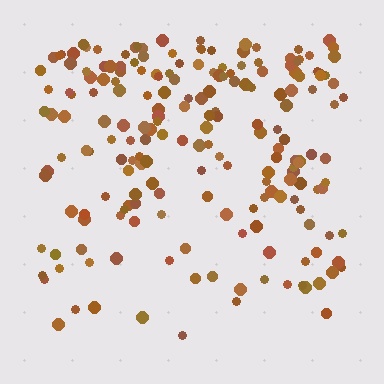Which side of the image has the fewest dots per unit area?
The bottom.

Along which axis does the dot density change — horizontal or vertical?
Vertical.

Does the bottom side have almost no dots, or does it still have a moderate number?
Still a moderate number, just noticeably fewer than the top.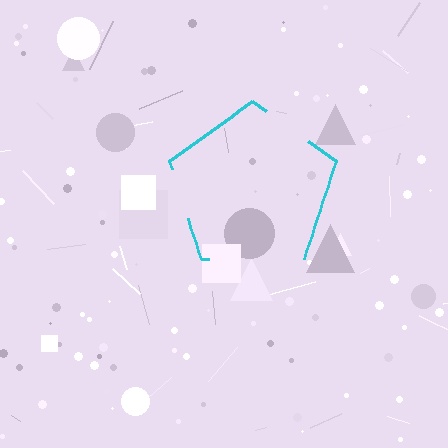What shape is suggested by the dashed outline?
The dashed outline suggests a pentagon.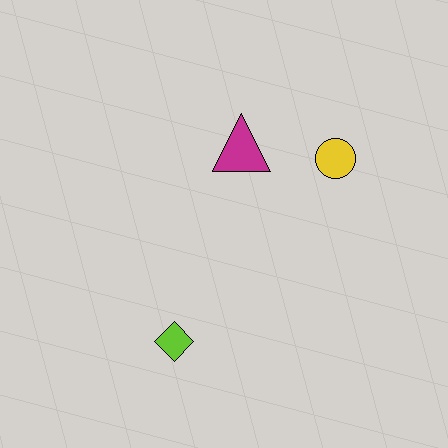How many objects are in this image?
There are 3 objects.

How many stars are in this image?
There are no stars.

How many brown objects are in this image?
There are no brown objects.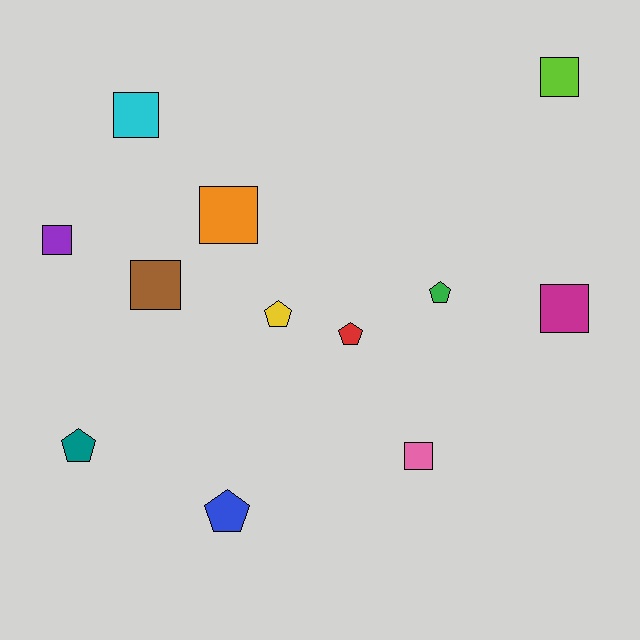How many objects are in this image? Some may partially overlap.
There are 12 objects.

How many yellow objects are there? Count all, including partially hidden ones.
There is 1 yellow object.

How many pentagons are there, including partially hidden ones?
There are 5 pentagons.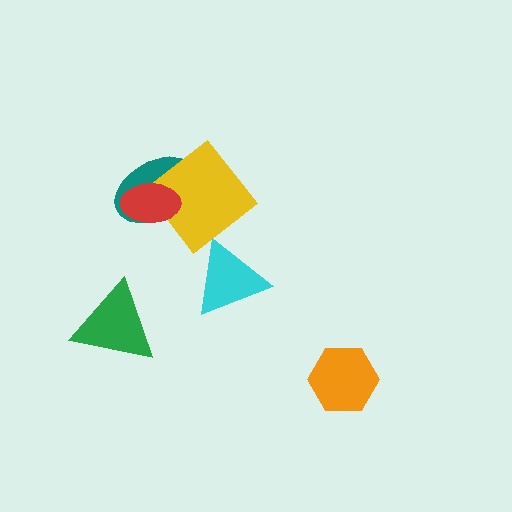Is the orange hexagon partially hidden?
No, no other shape covers it.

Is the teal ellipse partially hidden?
Yes, it is partially covered by another shape.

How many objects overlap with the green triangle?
0 objects overlap with the green triangle.